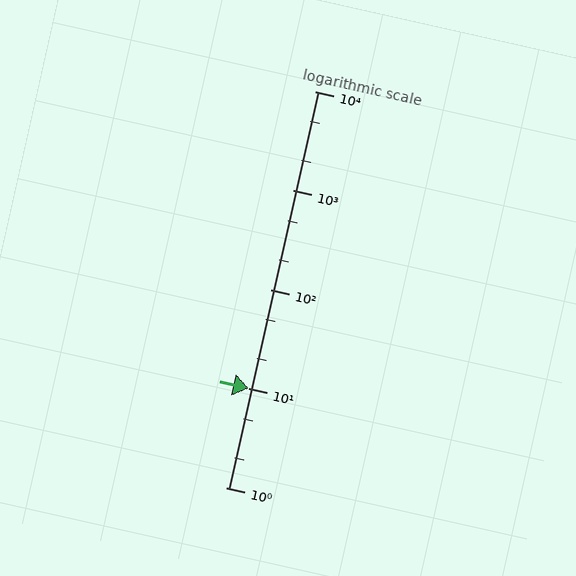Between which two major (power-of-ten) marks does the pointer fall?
The pointer is between 10 and 100.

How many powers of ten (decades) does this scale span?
The scale spans 4 decades, from 1 to 10000.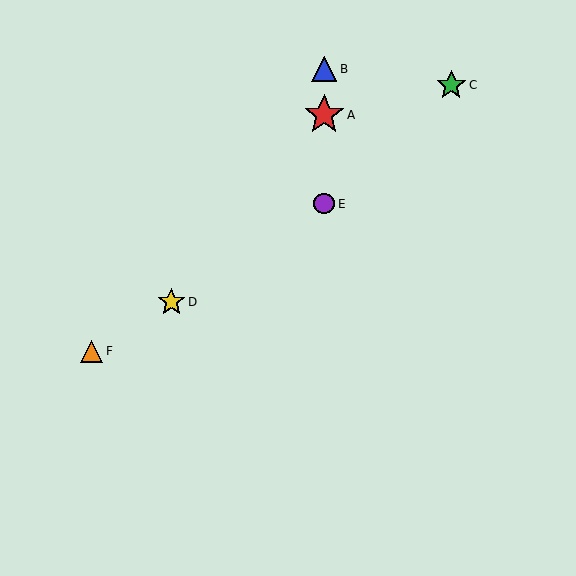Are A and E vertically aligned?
Yes, both are at x≈324.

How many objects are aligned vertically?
3 objects (A, B, E) are aligned vertically.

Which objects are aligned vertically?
Objects A, B, E are aligned vertically.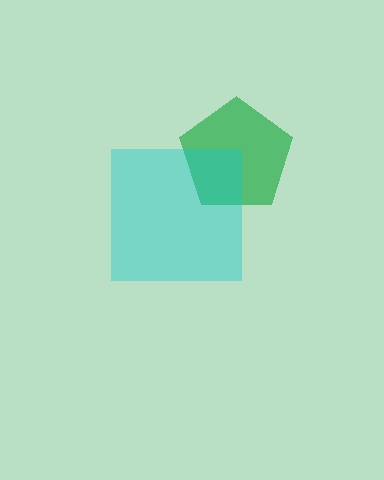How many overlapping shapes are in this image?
There are 2 overlapping shapes in the image.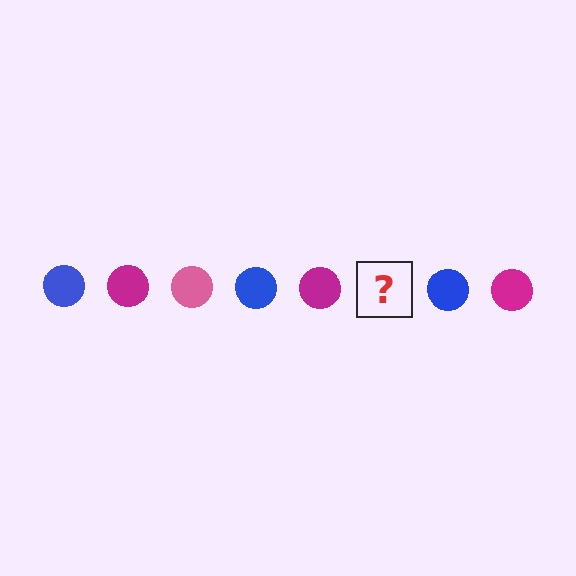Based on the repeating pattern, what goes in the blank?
The blank should be a pink circle.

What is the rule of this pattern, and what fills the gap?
The rule is that the pattern cycles through blue, magenta, pink circles. The gap should be filled with a pink circle.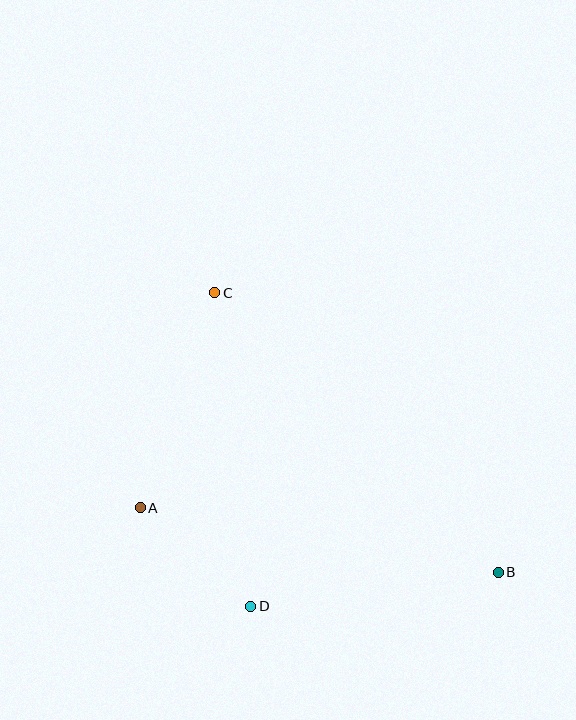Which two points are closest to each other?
Points A and D are closest to each other.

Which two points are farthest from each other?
Points B and C are farthest from each other.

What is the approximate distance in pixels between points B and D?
The distance between B and D is approximately 250 pixels.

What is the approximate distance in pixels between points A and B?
The distance between A and B is approximately 364 pixels.